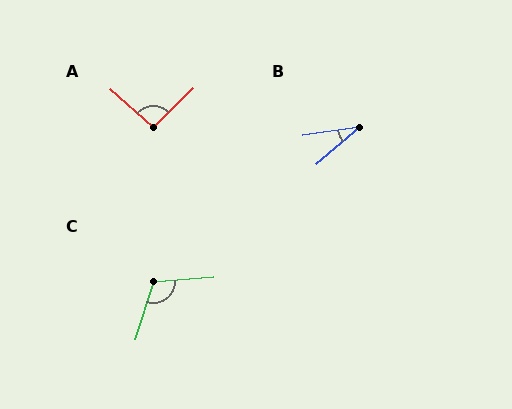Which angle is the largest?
C, at approximately 113 degrees.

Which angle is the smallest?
B, at approximately 32 degrees.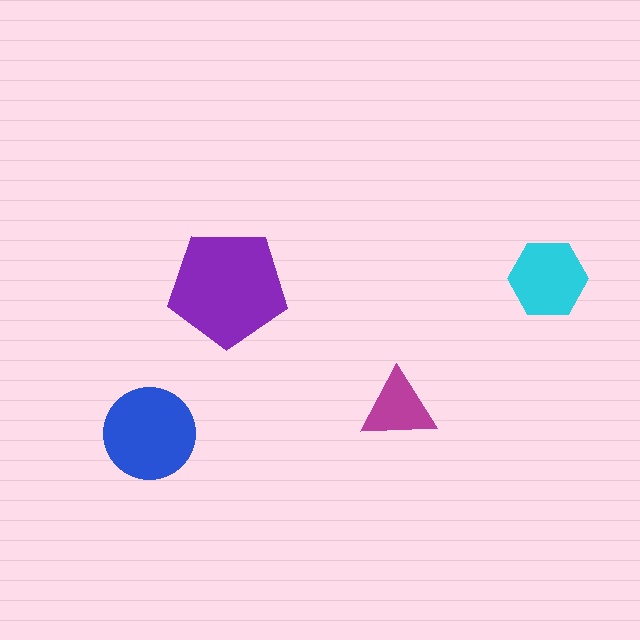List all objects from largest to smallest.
The purple pentagon, the blue circle, the cyan hexagon, the magenta triangle.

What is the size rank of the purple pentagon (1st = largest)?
1st.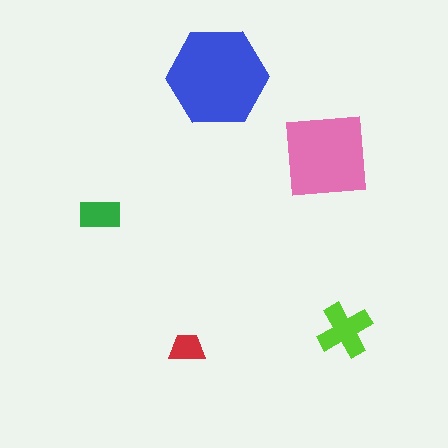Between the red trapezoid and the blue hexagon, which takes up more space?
The blue hexagon.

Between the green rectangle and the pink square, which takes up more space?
The pink square.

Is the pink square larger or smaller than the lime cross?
Larger.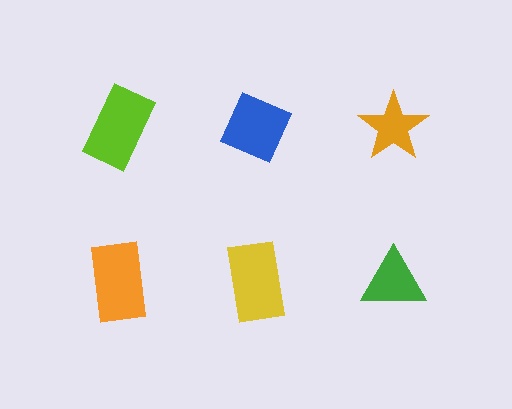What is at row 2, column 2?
A yellow rectangle.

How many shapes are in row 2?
3 shapes.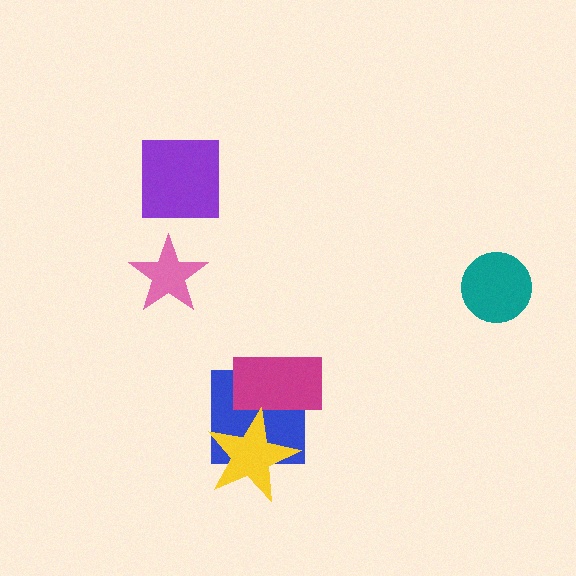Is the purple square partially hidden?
No, no other shape covers it.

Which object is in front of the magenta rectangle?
The yellow star is in front of the magenta rectangle.